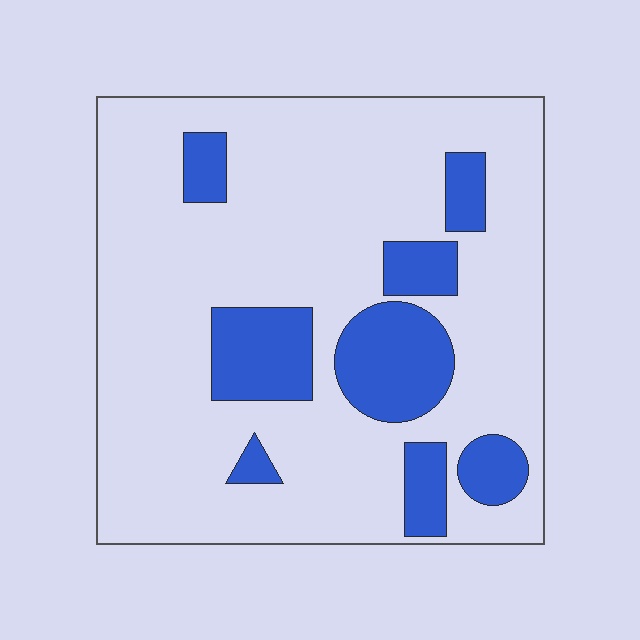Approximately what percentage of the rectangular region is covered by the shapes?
Approximately 20%.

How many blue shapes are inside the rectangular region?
8.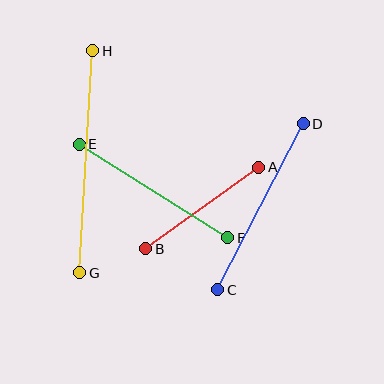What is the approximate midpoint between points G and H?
The midpoint is at approximately (86, 162) pixels.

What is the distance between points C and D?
The distance is approximately 187 pixels.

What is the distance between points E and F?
The distance is approximately 175 pixels.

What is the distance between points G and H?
The distance is approximately 223 pixels.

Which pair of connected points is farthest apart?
Points G and H are farthest apart.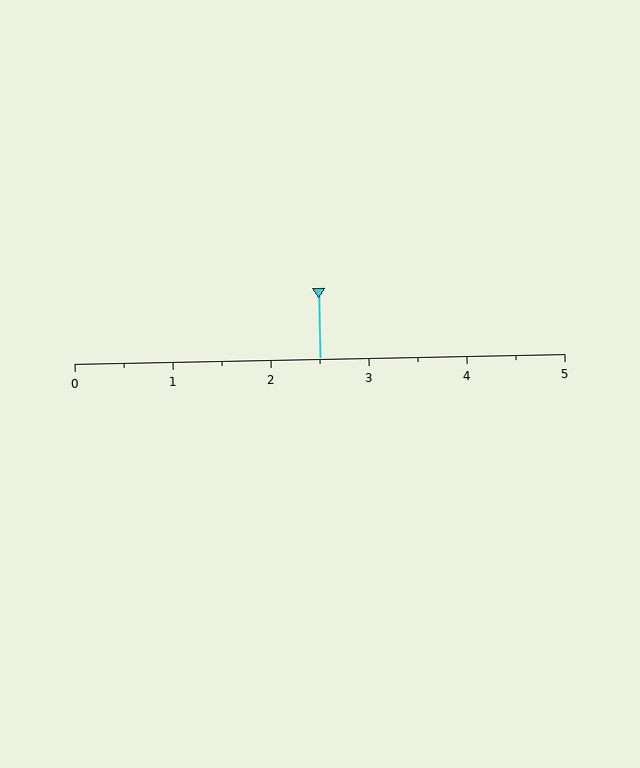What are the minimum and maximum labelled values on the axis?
The axis runs from 0 to 5.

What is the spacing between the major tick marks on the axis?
The major ticks are spaced 1 apart.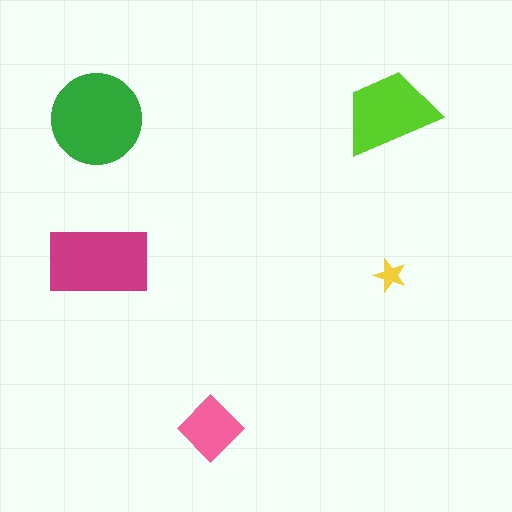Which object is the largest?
The green circle.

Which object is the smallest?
The yellow star.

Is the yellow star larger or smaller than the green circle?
Smaller.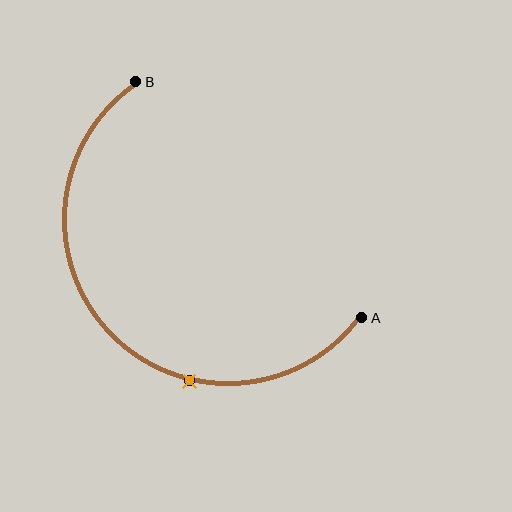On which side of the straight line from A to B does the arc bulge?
The arc bulges below and to the left of the straight line connecting A and B.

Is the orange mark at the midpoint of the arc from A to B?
No. The orange mark lies on the arc but is closer to endpoint A. The arc midpoint would be at the point on the curve equidistant along the arc from both A and B.